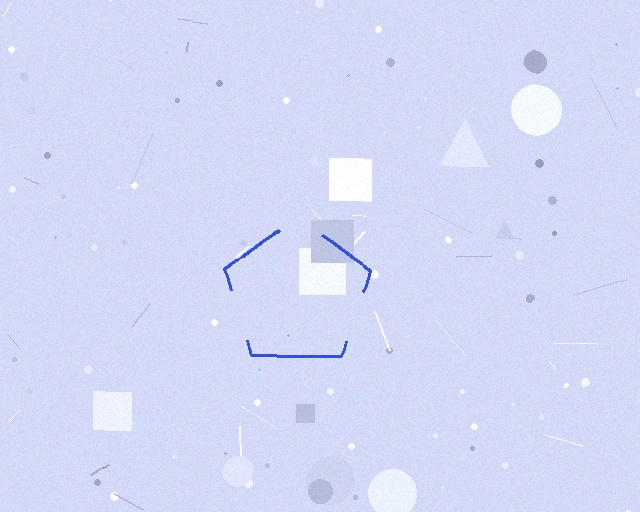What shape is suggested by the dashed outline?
The dashed outline suggests a pentagon.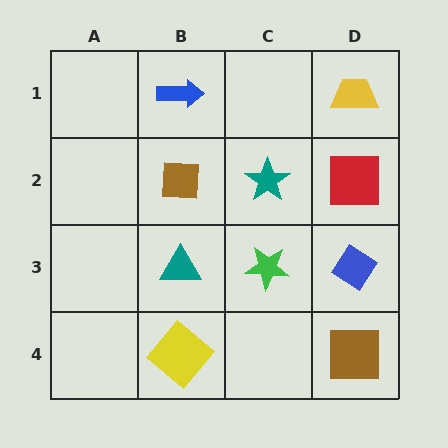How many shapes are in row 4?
2 shapes.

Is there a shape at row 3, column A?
No, that cell is empty.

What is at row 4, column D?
A brown square.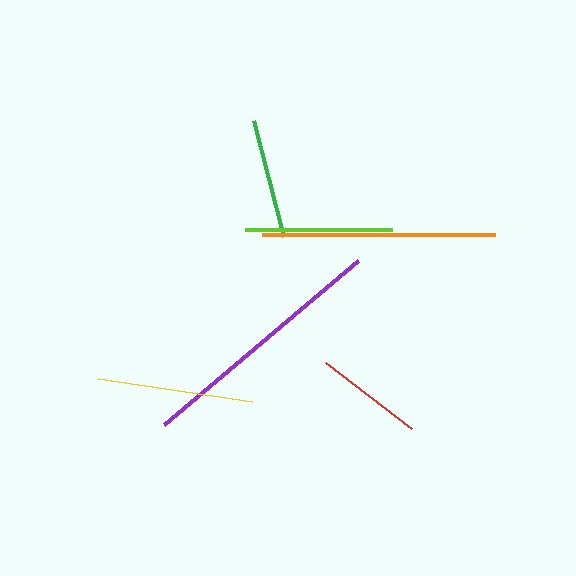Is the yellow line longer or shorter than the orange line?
The orange line is longer than the yellow line.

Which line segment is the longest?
The purple line is the longest at approximately 254 pixels.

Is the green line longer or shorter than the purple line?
The purple line is longer than the green line.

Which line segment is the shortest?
The red line is the shortest at approximately 109 pixels.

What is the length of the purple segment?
The purple segment is approximately 254 pixels long.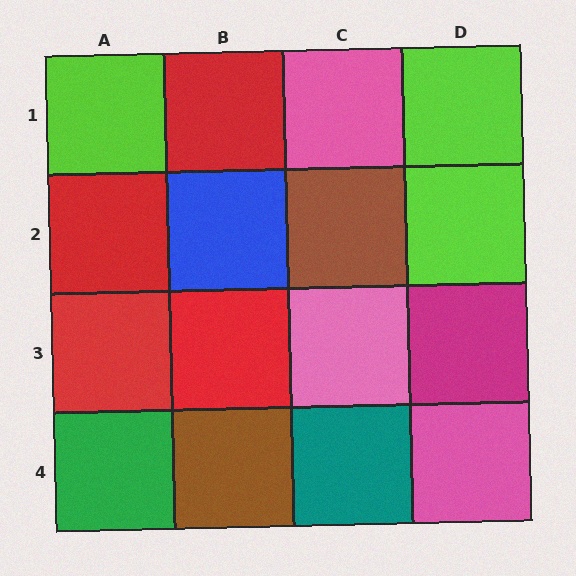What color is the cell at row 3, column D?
Magenta.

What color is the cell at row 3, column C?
Pink.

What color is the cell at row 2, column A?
Red.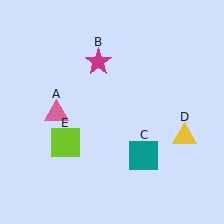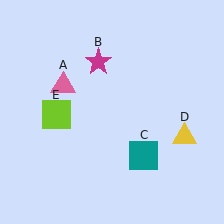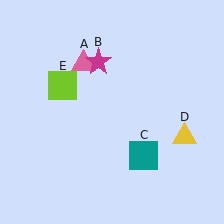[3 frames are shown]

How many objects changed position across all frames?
2 objects changed position: pink triangle (object A), lime square (object E).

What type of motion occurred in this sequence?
The pink triangle (object A), lime square (object E) rotated clockwise around the center of the scene.